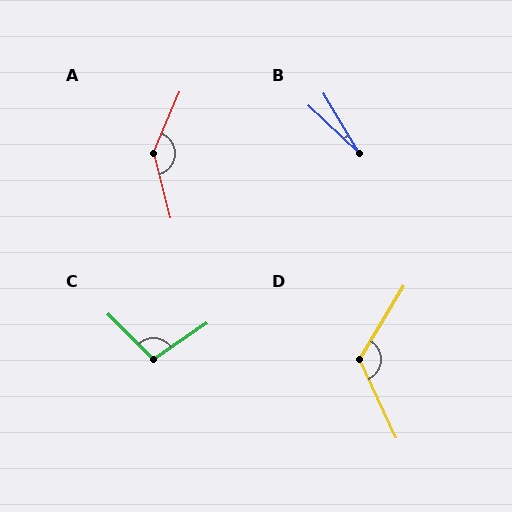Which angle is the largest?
A, at approximately 143 degrees.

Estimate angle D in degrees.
Approximately 124 degrees.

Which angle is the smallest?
B, at approximately 16 degrees.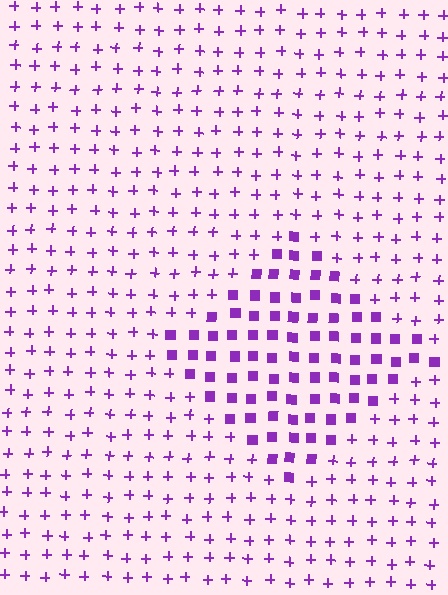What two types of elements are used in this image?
The image uses squares inside the diamond region and plus signs outside it.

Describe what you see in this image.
The image is filled with small purple elements arranged in a uniform grid. A diamond-shaped region contains squares, while the surrounding area contains plus signs. The boundary is defined purely by the change in element shape.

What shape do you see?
I see a diamond.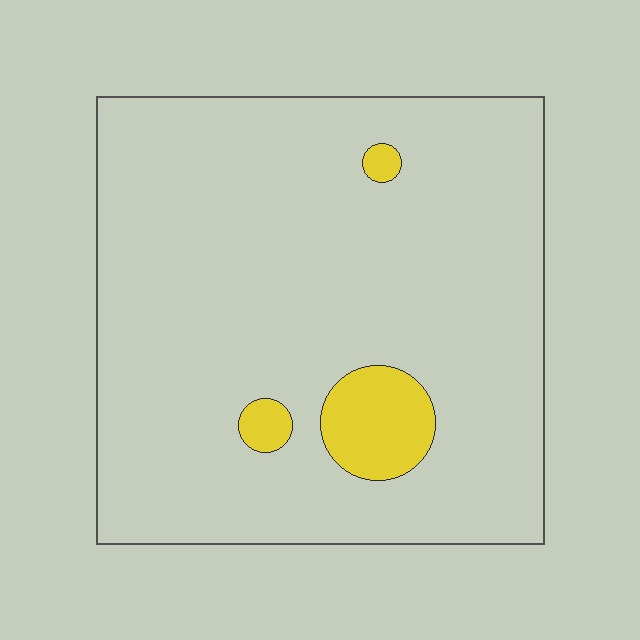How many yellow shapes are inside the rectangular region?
3.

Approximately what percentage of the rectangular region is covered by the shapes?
Approximately 5%.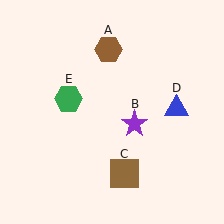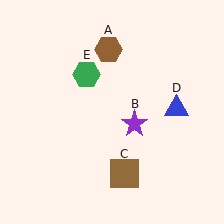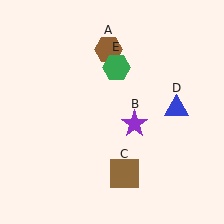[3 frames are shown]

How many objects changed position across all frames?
1 object changed position: green hexagon (object E).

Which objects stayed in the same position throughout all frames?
Brown hexagon (object A) and purple star (object B) and brown square (object C) and blue triangle (object D) remained stationary.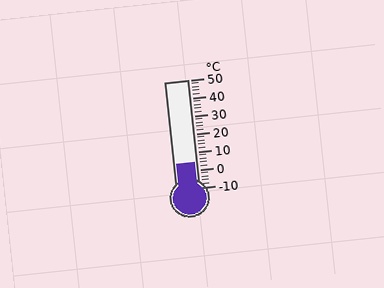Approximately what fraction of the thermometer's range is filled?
The thermometer is filled to approximately 25% of its range.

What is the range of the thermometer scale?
The thermometer scale ranges from -10°C to 50°C.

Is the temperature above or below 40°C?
The temperature is below 40°C.